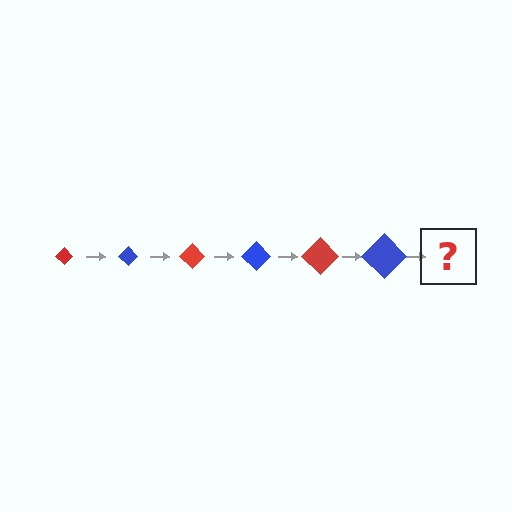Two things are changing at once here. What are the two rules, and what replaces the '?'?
The two rules are that the diamond grows larger each step and the color cycles through red and blue. The '?' should be a red diamond, larger than the previous one.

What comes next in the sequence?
The next element should be a red diamond, larger than the previous one.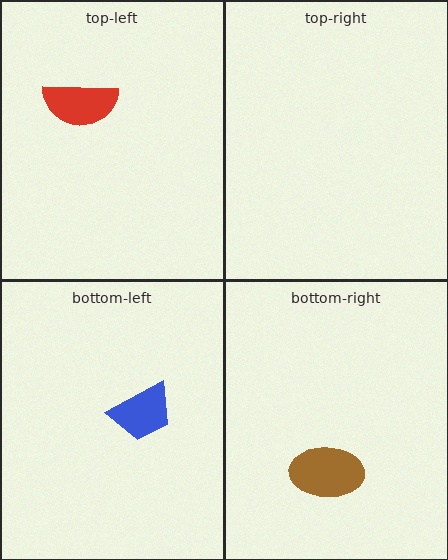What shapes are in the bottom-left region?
The blue trapezoid.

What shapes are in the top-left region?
The red semicircle.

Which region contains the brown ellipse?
The bottom-right region.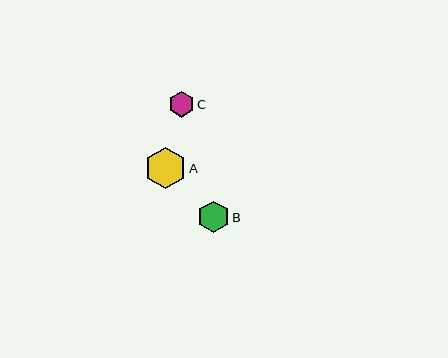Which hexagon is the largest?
Hexagon A is the largest with a size of approximately 41 pixels.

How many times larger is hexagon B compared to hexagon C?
Hexagon B is approximately 1.2 times the size of hexagon C.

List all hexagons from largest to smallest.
From largest to smallest: A, B, C.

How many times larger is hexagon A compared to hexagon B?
Hexagon A is approximately 1.3 times the size of hexagon B.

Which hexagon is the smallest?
Hexagon C is the smallest with a size of approximately 26 pixels.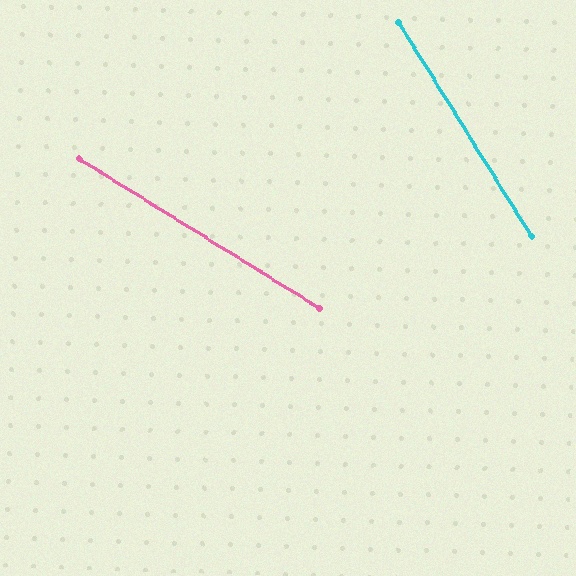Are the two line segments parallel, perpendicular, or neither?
Neither parallel nor perpendicular — they differ by about 26°.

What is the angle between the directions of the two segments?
Approximately 26 degrees.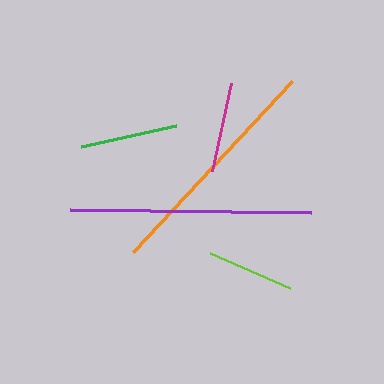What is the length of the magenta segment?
The magenta segment is approximately 90 pixels long.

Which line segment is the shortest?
The lime line is the shortest at approximately 88 pixels.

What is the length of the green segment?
The green segment is approximately 97 pixels long.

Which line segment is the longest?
The purple line is the longest at approximately 241 pixels.